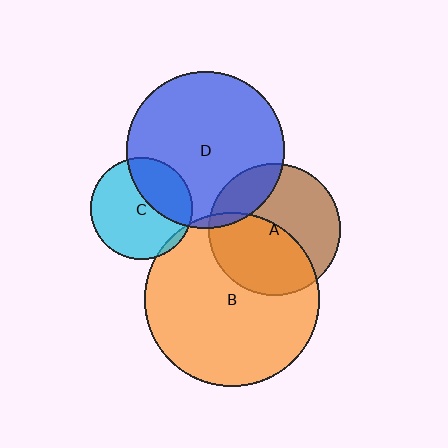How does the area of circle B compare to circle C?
Approximately 2.9 times.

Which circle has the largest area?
Circle B (orange).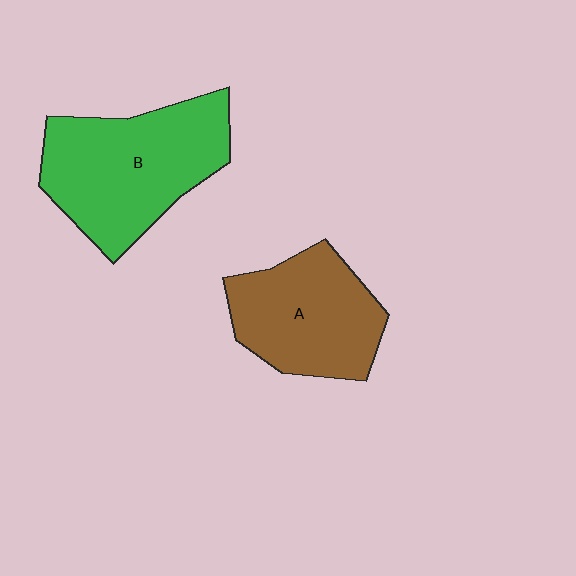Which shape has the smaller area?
Shape A (brown).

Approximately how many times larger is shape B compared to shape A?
Approximately 1.3 times.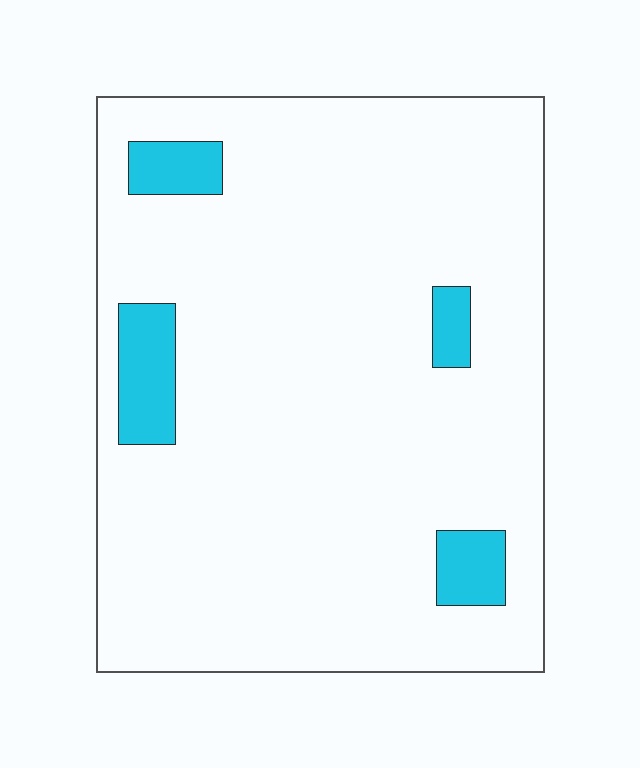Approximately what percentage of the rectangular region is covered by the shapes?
Approximately 10%.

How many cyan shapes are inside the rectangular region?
4.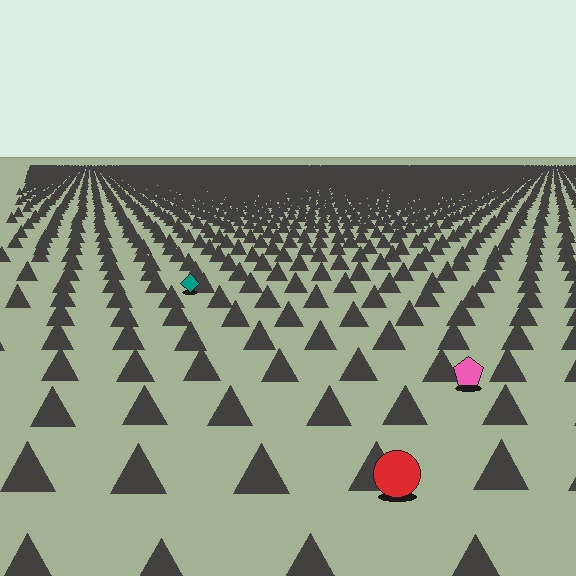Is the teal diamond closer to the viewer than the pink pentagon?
No. The pink pentagon is closer — you can tell from the texture gradient: the ground texture is coarser near it.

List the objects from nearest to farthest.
From nearest to farthest: the red circle, the pink pentagon, the teal diamond.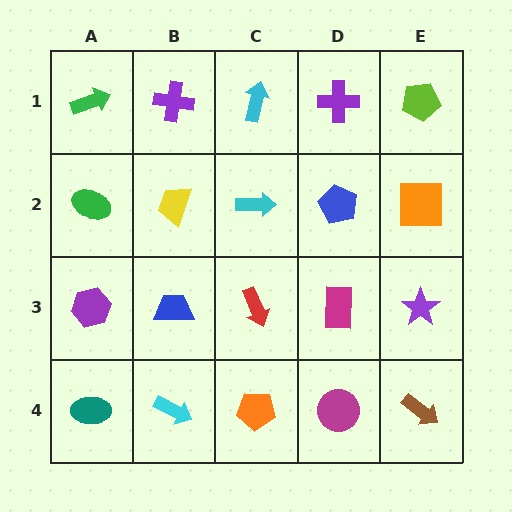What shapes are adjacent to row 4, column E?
A purple star (row 3, column E), a magenta circle (row 4, column D).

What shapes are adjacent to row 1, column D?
A blue pentagon (row 2, column D), a cyan arrow (row 1, column C), a lime pentagon (row 1, column E).